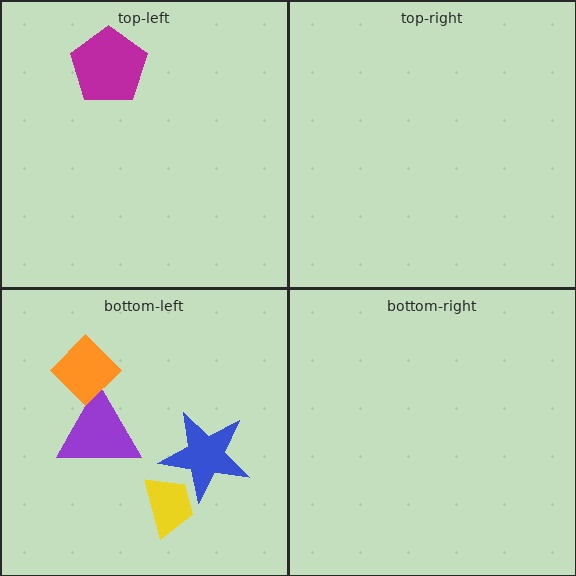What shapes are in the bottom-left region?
The purple triangle, the blue star, the orange diamond, the yellow trapezoid.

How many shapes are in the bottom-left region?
4.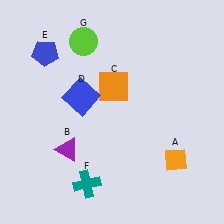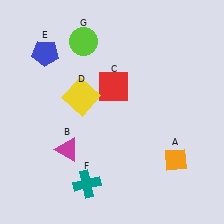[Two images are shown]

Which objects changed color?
B changed from purple to magenta. C changed from orange to red. D changed from blue to yellow.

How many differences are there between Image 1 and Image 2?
There are 3 differences between the two images.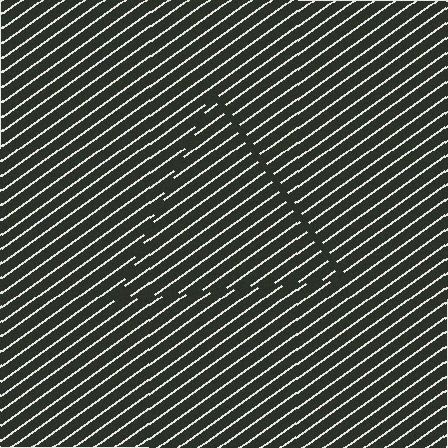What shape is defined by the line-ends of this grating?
An illusory triangle. The interior of the shape contains the same grating, shifted by half a period — the contour is defined by the phase discontinuity where line-ends from the inner and outer gratings abut.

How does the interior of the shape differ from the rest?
The interior of the shape contains the same grating, shifted by half a period — the contour is defined by the phase discontinuity where line-ends from the inner and outer gratings abut.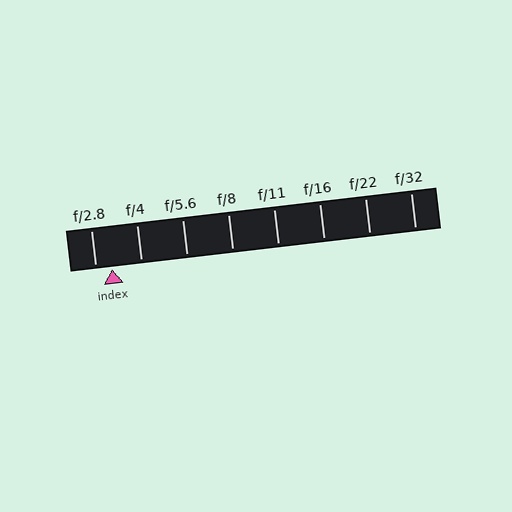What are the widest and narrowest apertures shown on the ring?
The widest aperture shown is f/2.8 and the narrowest is f/32.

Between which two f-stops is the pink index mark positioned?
The index mark is between f/2.8 and f/4.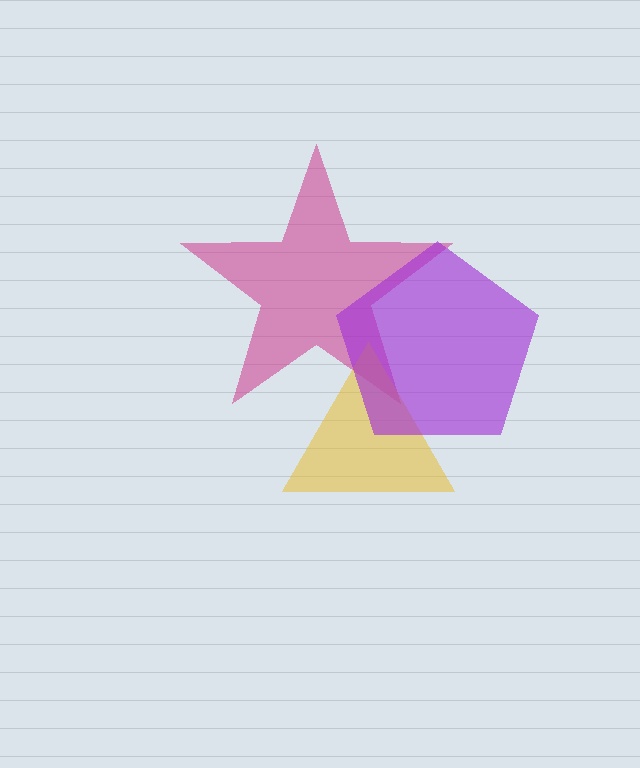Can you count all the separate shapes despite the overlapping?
Yes, there are 3 separate shapes.